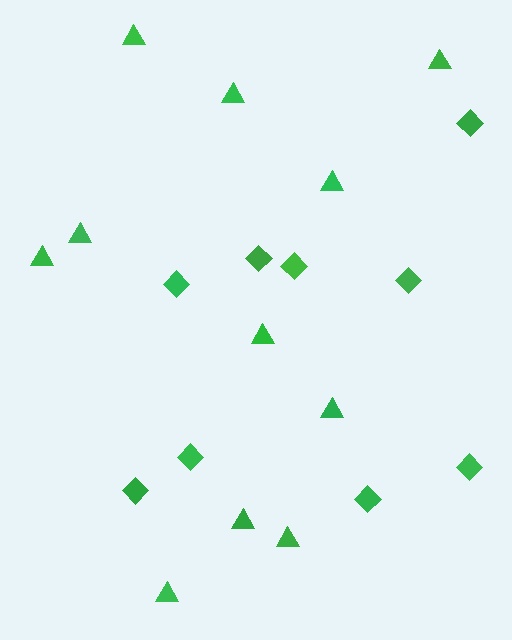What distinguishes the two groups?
There are 2 groups: one group of diamonds (9) and one group of triangles (11).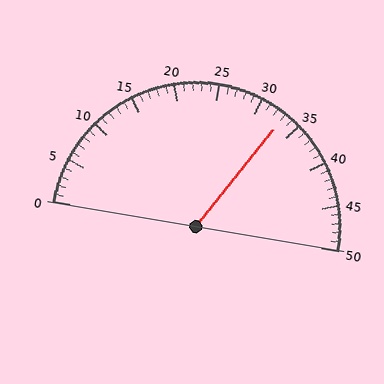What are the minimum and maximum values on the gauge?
The gauge ranges from 0 to 50.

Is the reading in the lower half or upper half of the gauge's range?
The reading is in the upper half of the range (0 to 50).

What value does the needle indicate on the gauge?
The needle indicates approximately 33.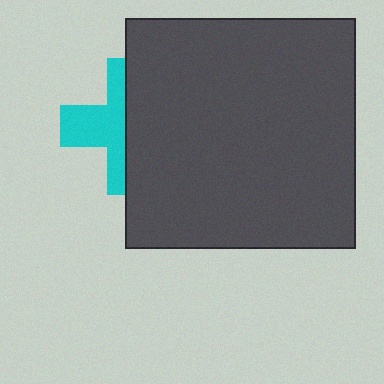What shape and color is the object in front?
The object in front is a dark gray square.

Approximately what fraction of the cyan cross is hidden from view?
Roughly 54% of the cyan cross is hidden behind the dark gray square.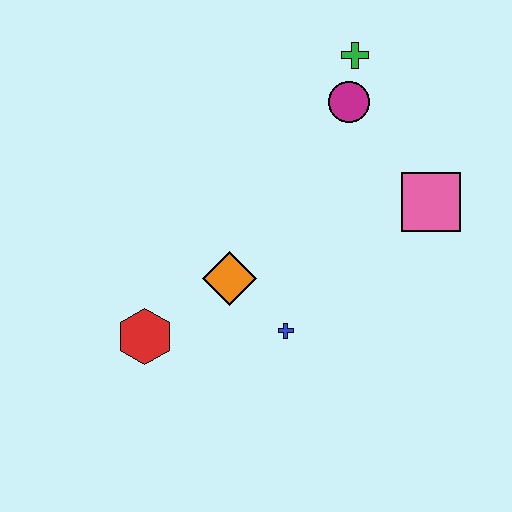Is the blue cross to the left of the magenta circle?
Yes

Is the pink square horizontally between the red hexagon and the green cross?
No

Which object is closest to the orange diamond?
The blue cross is closest to the orange diamond.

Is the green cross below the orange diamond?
No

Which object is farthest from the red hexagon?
The green cross is farthest from the red hexagon.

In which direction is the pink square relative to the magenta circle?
The pink square is below the magenta circle.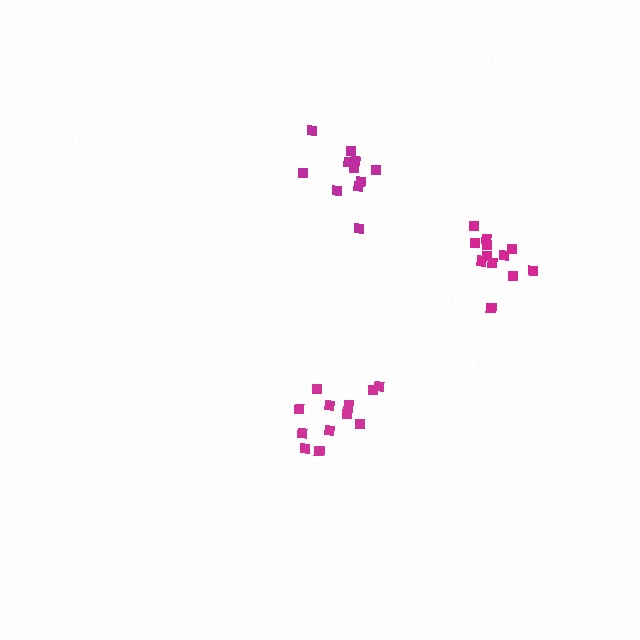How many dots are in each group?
Group 1: 12 dots, Group 2: 13 dots, Group 3: 11 dots (36 total).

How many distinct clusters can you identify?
There are 3 distinct clusters.